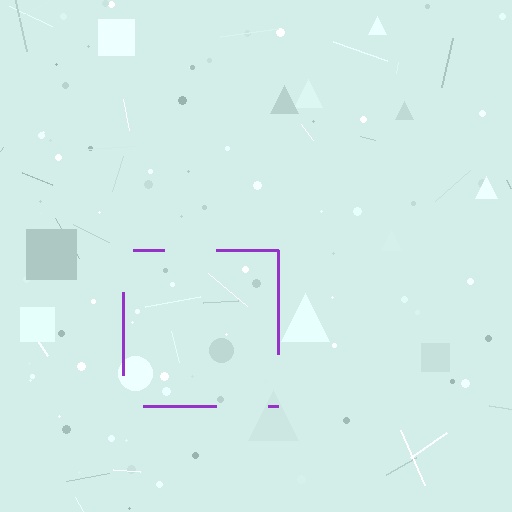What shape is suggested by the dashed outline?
The dashed outline suggests a square.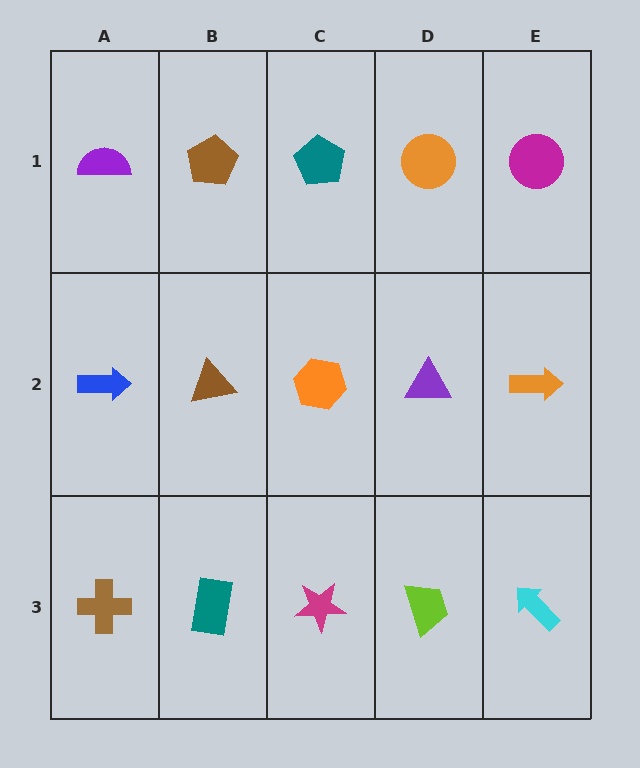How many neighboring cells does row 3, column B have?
3.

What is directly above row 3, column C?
An orange hexagon.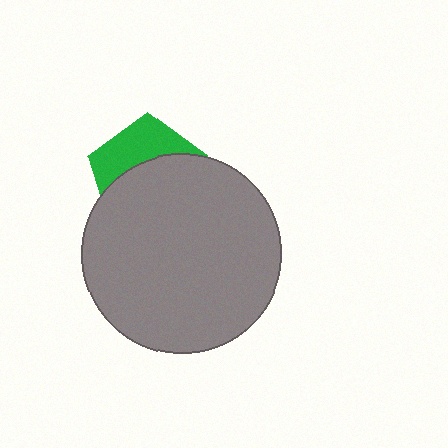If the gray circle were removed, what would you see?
You would see the complete green pentagon.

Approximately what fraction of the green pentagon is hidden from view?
Roughly 62% of the green pentagon is hidden behind the gray circle.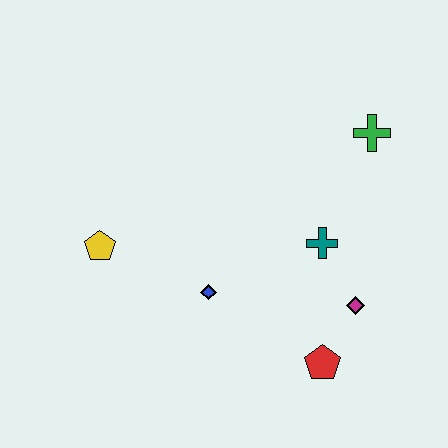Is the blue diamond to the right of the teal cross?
No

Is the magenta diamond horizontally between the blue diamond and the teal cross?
No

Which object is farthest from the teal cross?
The yellow pentagon is farthest from the teal cross.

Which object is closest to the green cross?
The teal cross is closest to the green cross.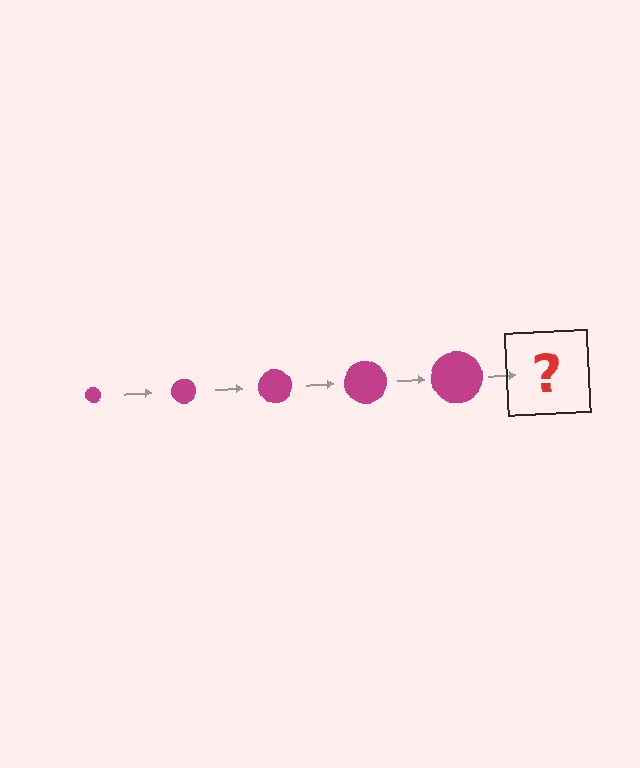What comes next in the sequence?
The next element should be a magenta circle, larger than the previous one.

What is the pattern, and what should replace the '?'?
The pattern is that the circle gets progressively larger each step. The '?' should be a magenta circle, larger than the previous one.